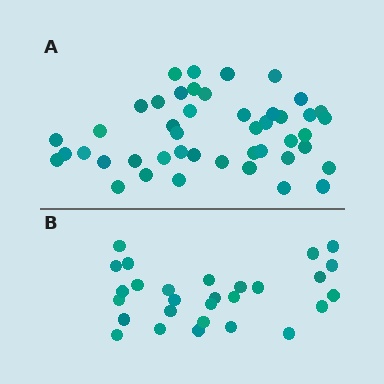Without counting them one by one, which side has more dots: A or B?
Region A (the top region) has more dots.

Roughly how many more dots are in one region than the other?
Region A has approximately 15 more dots than region B.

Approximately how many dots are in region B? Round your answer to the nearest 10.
About 30 dots. (The exact count is 28, which rounds to 30.)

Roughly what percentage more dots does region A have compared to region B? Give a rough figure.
About 60% more.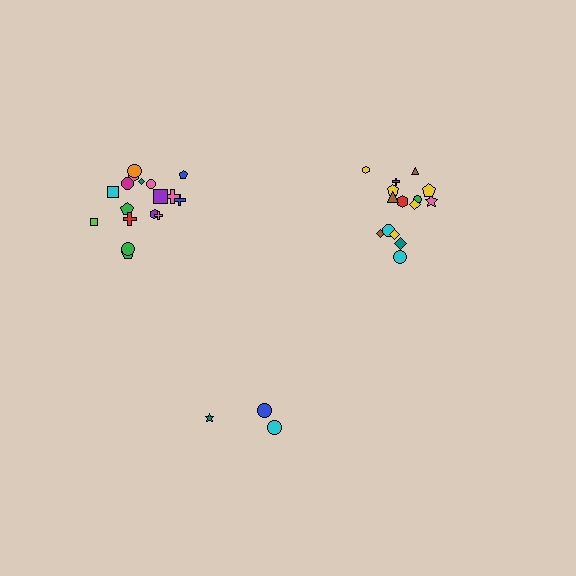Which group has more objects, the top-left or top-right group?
The top-left group.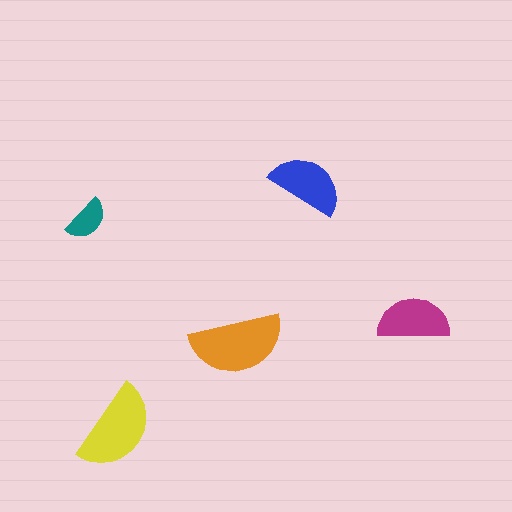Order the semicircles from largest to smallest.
the orange one, the yellow one, the blue one, the magenta one, the teal one.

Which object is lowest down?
The yellow semicircle is bottommost.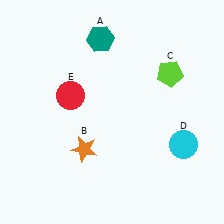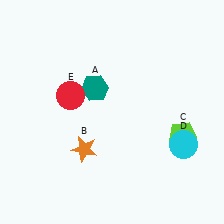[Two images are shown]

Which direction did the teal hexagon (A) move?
The teal hexagon (A) moved down.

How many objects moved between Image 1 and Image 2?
2 objects moved between the two images.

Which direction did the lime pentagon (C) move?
The lime pentagon (C) moved down.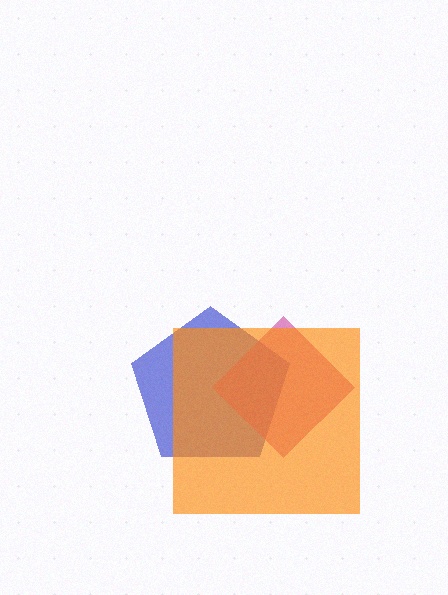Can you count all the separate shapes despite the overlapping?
Yes, there are 3 separate shapes.